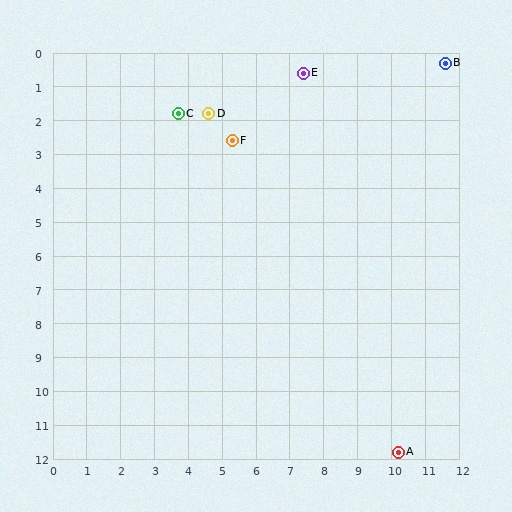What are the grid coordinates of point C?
Point C is at approximately (3.7, 1.8).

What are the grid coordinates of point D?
Point D is at approximately (4.6, 1.8).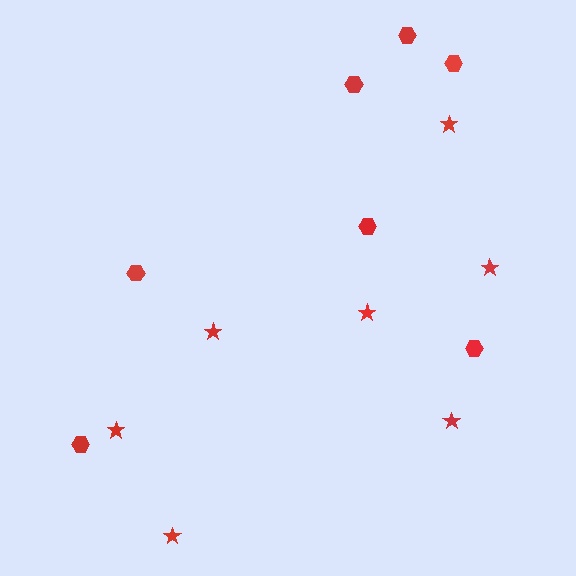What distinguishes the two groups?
There are 2 groups: one group of hexagons (7) and one group of stars (7).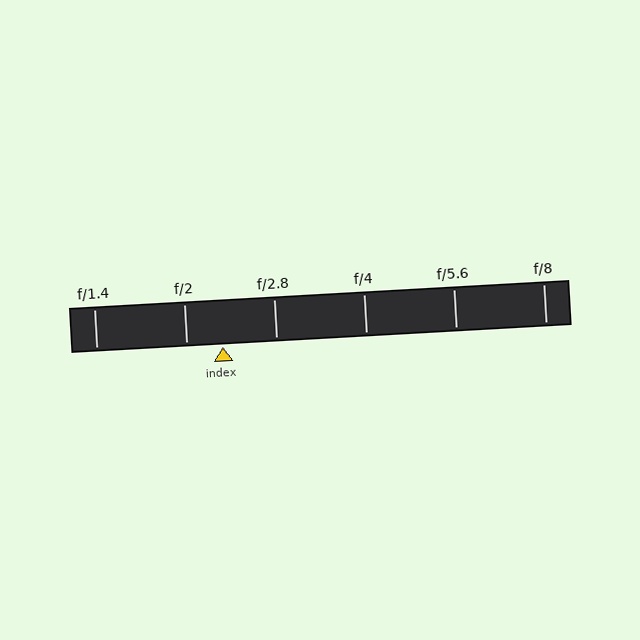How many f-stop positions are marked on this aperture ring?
There are 6 f-stop positions marked.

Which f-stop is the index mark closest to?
The index mark is closest to f/2.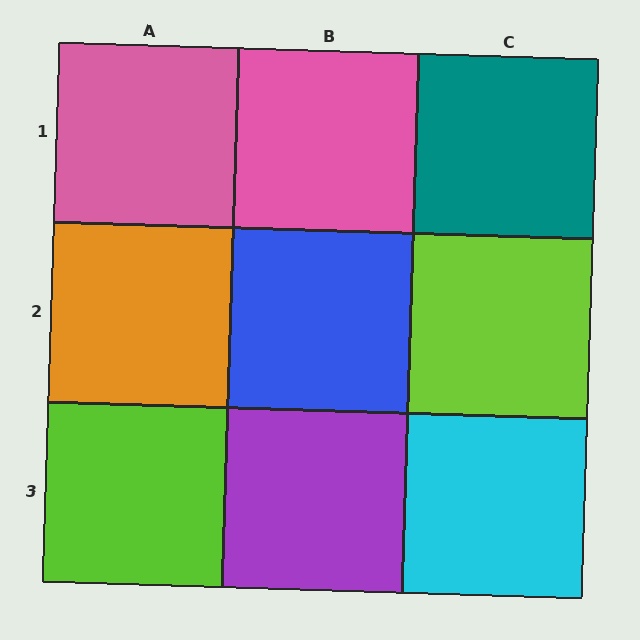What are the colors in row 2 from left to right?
Orange, blue, lime.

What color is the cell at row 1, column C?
Teal.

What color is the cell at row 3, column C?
Cyan.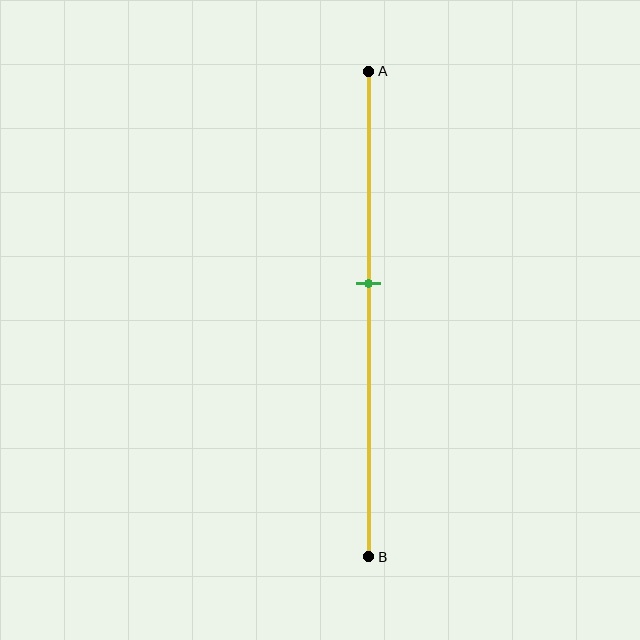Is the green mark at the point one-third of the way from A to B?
No, the mark is at about 45% from A, not at the 33% one-third point.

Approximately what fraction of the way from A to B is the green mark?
The green mark is approximately 45% of the way from A to B.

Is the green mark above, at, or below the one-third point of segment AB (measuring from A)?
The green mark is below the one-third point of segment AB.